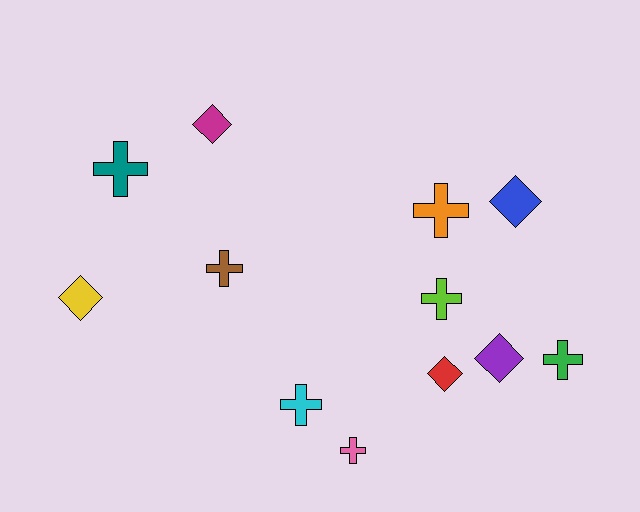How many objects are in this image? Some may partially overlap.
There are 12 objects.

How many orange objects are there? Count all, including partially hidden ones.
There is 1 orange object.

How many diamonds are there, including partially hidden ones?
There are 5 diamonds.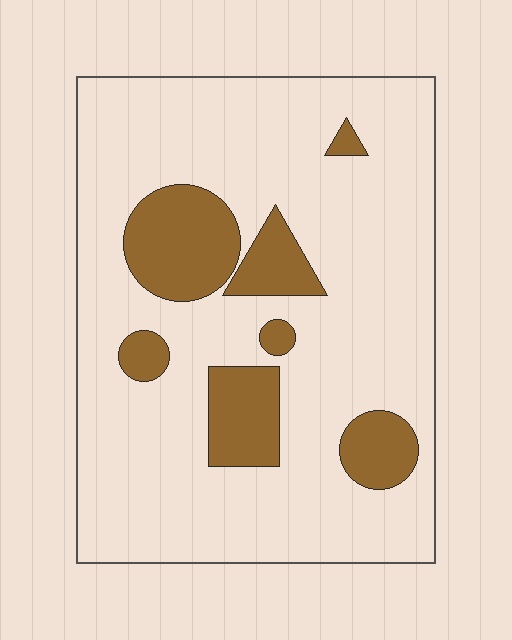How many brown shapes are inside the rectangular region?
7.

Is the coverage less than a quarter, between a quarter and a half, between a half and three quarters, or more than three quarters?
Less than a quarter.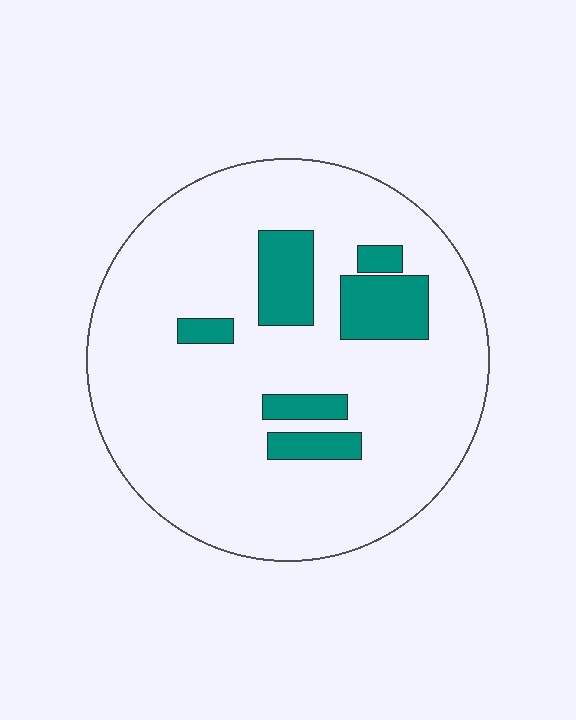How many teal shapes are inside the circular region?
6.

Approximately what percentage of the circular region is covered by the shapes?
Approximately 15%.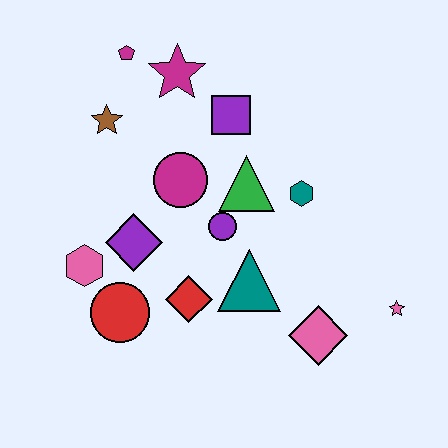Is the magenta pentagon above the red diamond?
Yes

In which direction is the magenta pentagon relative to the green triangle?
The magenta pentagon is above the green triangle.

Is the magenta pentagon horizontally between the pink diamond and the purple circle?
No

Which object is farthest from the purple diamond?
The pink star is farthest from the purple diamond.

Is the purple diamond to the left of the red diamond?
Yes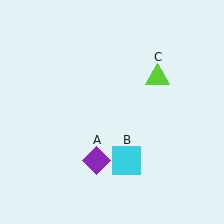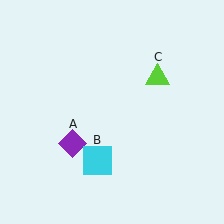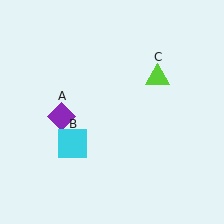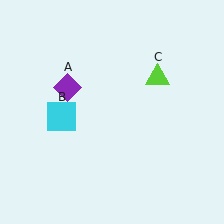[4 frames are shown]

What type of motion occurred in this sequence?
The purple diamond (object A), cyan square (object B) rotated clockwise around the center of the scene.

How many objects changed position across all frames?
2 objects changed position: purple diamond (object A), cyan square (object B).